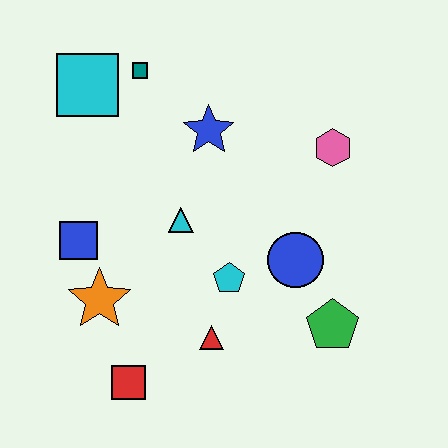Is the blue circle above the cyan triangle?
No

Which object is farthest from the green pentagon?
The cyan square is farthest from the green pentagon.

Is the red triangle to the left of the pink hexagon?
Yes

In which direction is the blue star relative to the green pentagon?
The blue star is above the green pentagon.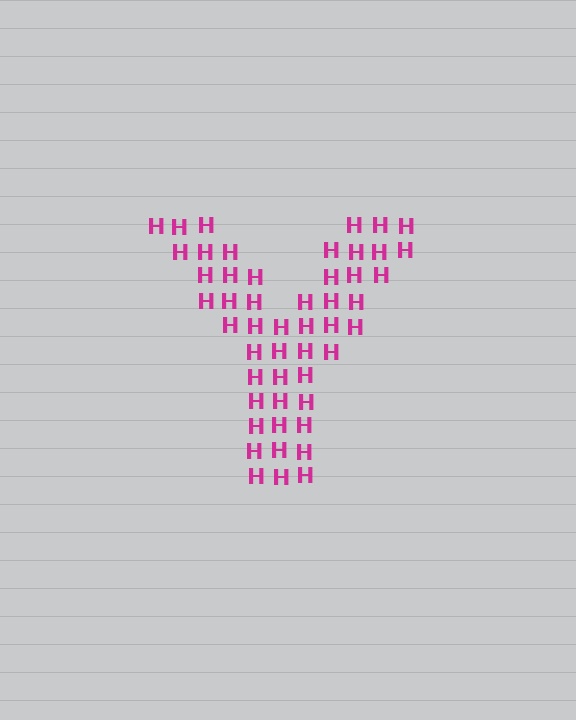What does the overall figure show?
The overall figure shows the letter Y.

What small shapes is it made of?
It is made of small letter H's.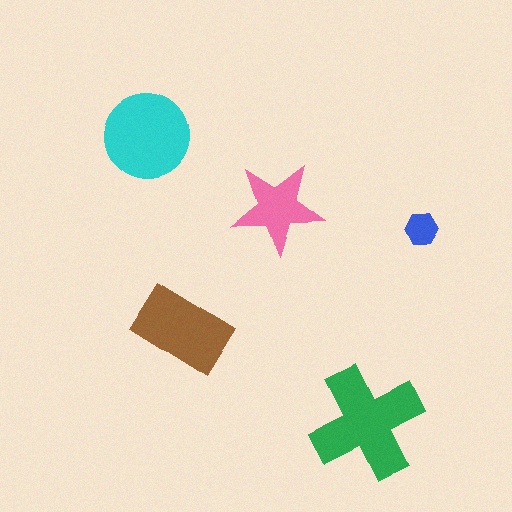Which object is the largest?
The green cross.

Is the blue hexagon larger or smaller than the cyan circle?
Smaller.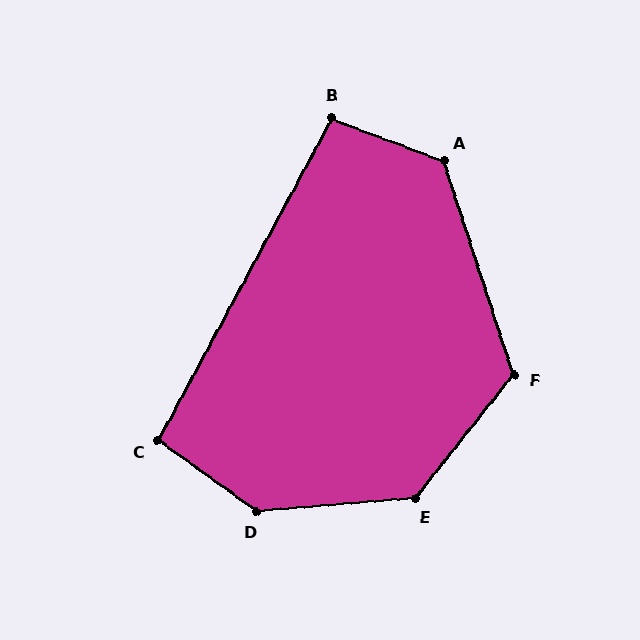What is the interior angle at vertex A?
Approximately 129 degrees (obtuse).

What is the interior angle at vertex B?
Approximately 98 degrees (obtuse).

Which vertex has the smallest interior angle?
C, at approximately 98 degrees.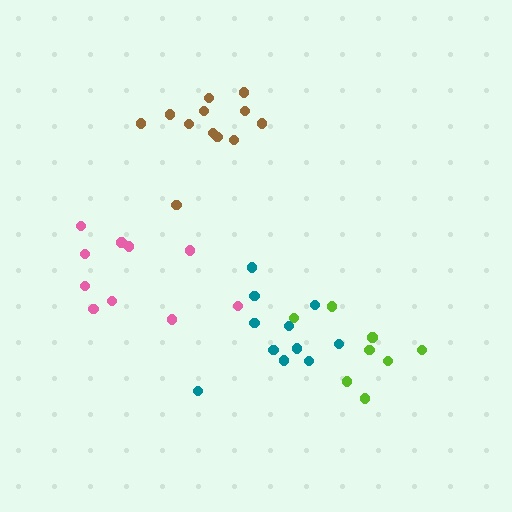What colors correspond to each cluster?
The clusters are colored: brown, teal, pink, lime.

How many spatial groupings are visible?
There are 4 spatial groupings.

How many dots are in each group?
Group 1: 12 dots, Group 2: 11 dots, Group 3: 10 dots, Group 4: 8 dots (41 total).